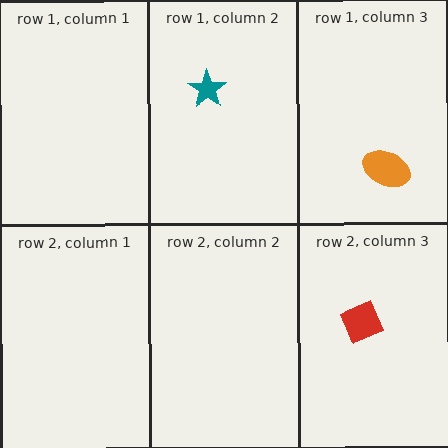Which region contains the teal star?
The row 1, column 2 region.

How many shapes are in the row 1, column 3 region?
1.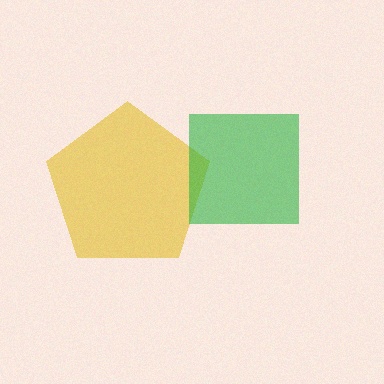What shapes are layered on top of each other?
The layered shapes are: a yellow pentagon, a green square.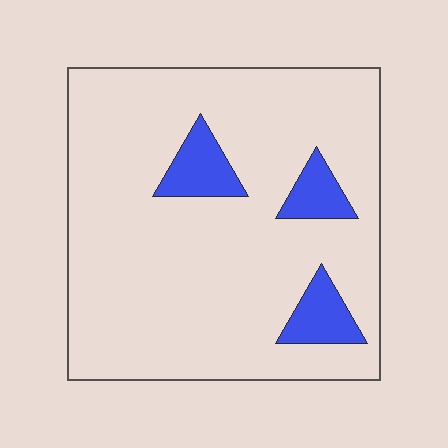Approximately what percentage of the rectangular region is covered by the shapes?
Approximately 10%.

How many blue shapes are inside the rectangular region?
3.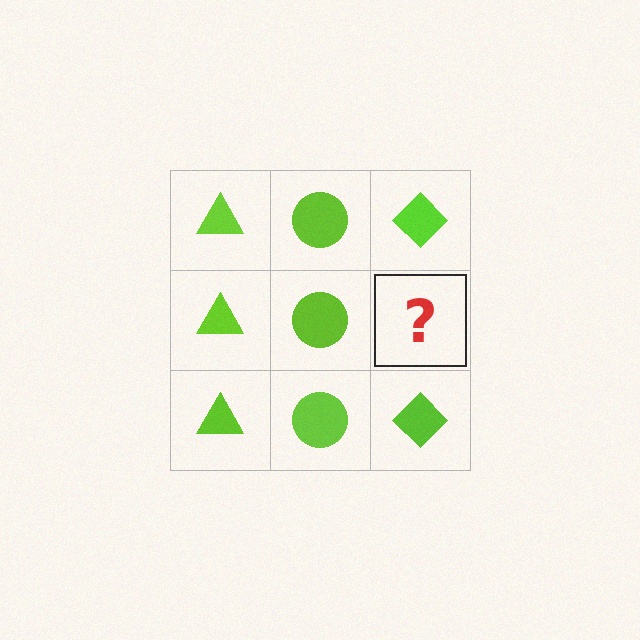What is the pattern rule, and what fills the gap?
The rule is that each column has a consistent shape. The gap should be filled with a lime diamond.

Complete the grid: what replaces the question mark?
The question mark should be replaced with a lime diamond.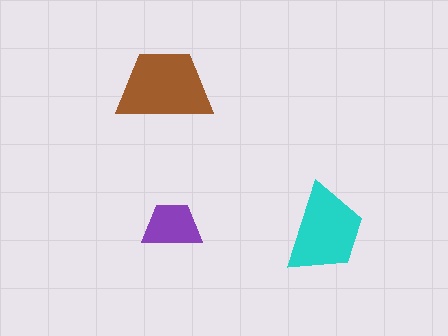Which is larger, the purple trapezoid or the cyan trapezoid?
The cyan one.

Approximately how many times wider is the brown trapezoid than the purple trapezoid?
About 1.5 times wider.